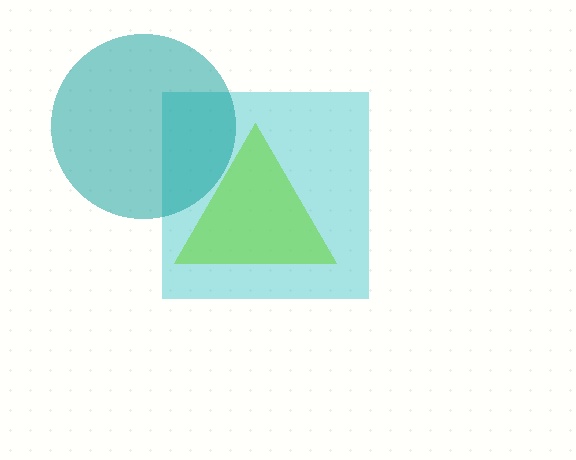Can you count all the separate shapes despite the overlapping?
Yes, there are 3 separate shapes.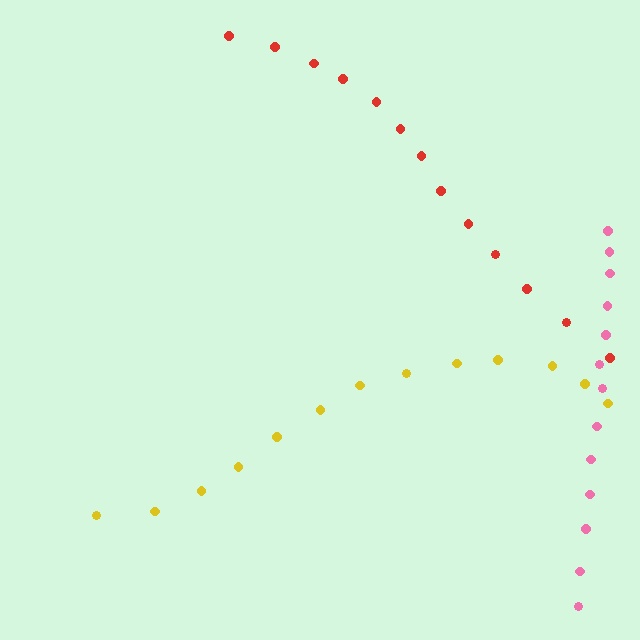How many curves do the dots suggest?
There are 3 distinct paths.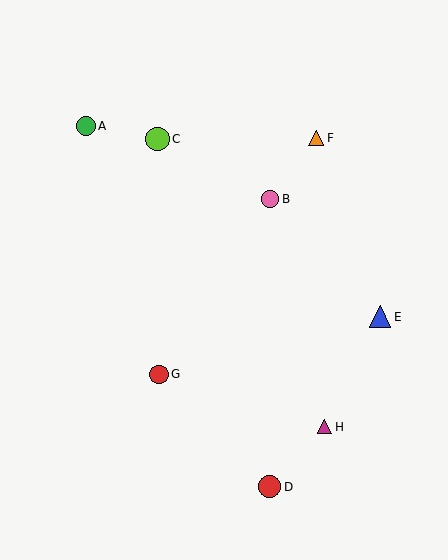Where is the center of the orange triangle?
The center of the orange triangle is at (316, 138).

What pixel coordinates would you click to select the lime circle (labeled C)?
Click at (157, 139) to select the lime circle C.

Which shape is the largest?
The lime circle (labeled C) is the largest.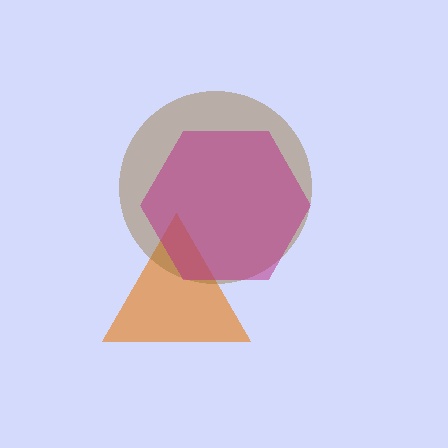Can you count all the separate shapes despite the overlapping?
Yes, there are 3 separate shapes.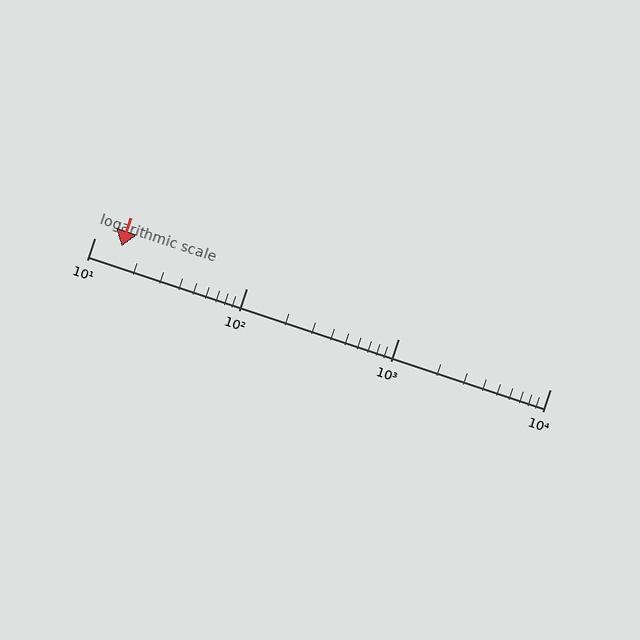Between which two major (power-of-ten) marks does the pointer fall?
The pointer is between 10 and 100.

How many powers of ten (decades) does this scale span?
The scale spans 3 decades, from 10 to 10000.